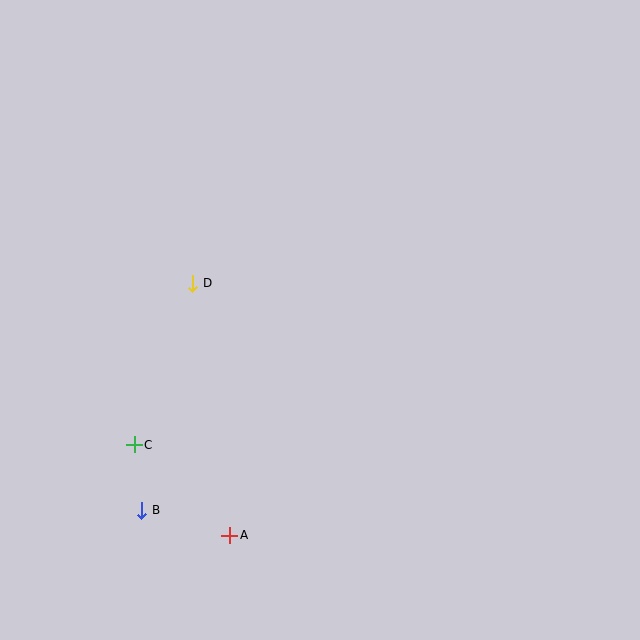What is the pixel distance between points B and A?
The distance between B and A is 91 pixels.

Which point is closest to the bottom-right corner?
Point A is closest to the bottom-right corner.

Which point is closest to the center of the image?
Point D at (193, 283) is closest to the center.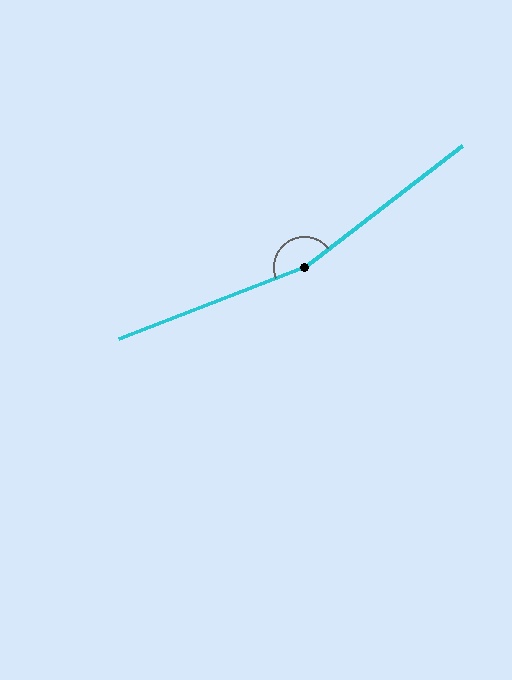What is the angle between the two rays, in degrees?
Approximately 163 degrees.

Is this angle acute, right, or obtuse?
It is obtuse.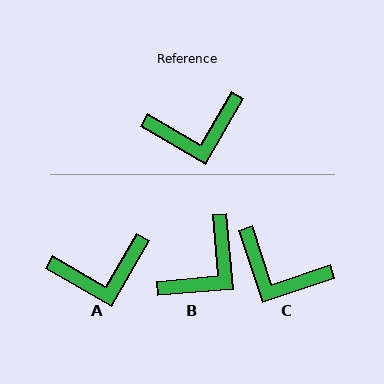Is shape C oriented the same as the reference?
No, it is off by about 41 degrees.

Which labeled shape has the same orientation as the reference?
A.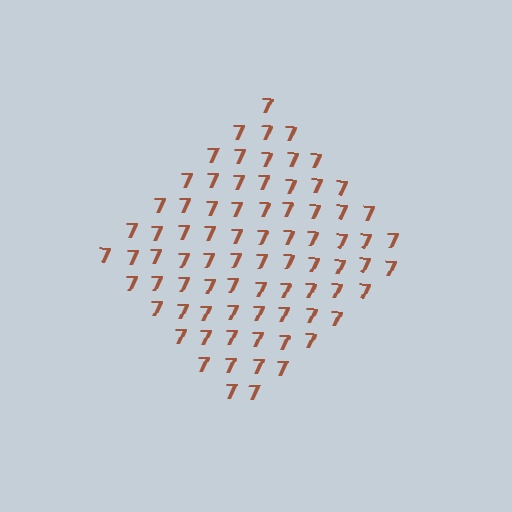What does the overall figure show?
The overall figure shows a diamond.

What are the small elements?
The small elements are digit 7's.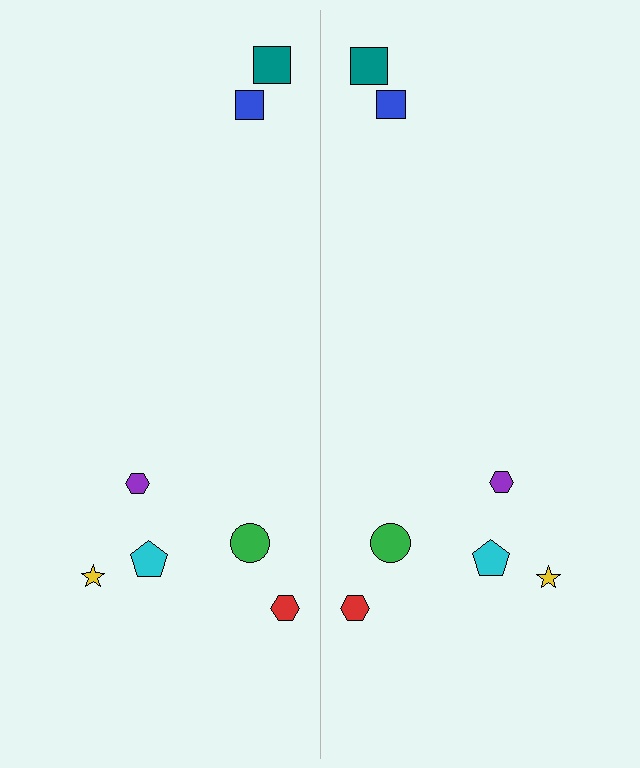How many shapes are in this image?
There are 14 shapes in this image.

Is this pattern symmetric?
Yes, this pattern has bilateral (reflection) symmetry.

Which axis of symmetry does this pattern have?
The pattern has a vertical axis of symmetry running through the center of the image.